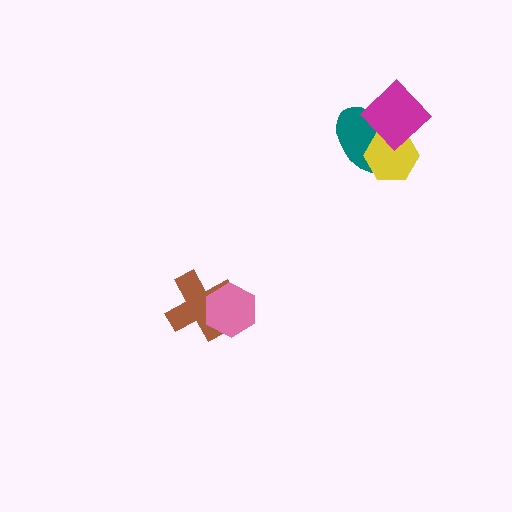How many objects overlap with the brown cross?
1 object overlaps with the brown cross.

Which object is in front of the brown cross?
The pink hexagon is in front of the brown cross.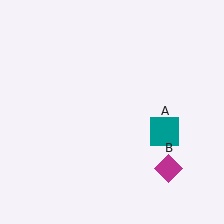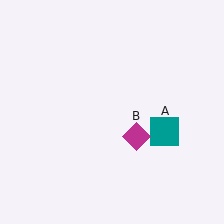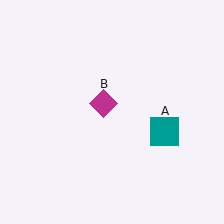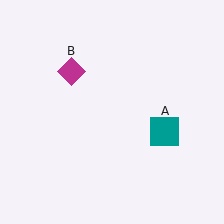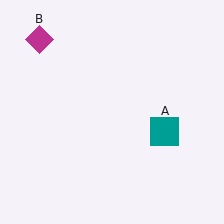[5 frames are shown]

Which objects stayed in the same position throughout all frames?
Teal square (object A) remained stationary.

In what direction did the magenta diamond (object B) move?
The magenta diamond (object B) moved up and to the left.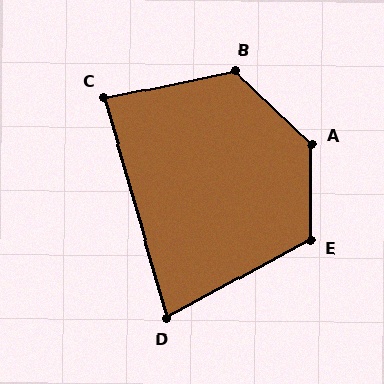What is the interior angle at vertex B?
Approximately 124 degrees (obtuse).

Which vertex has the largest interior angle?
A, at approximately 134 degrees.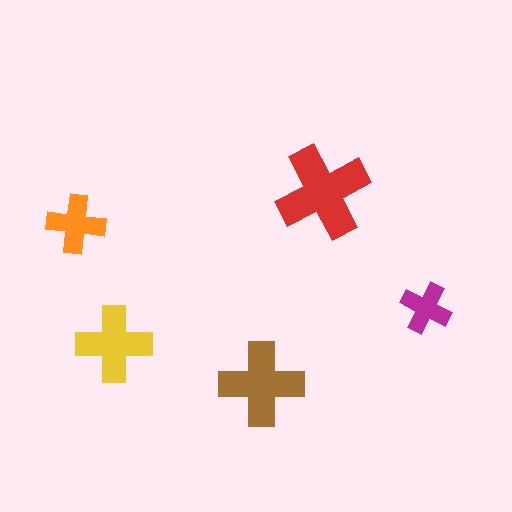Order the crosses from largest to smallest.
the red one, the brown one, the yellow one, the orange one, the magenta one.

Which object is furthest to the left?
The orange cross is leftmost.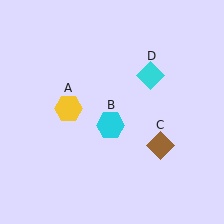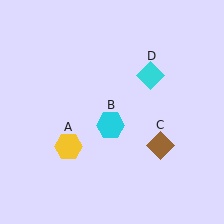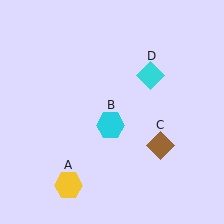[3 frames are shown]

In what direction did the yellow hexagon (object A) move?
The yellow hexagon (object A) moved down.